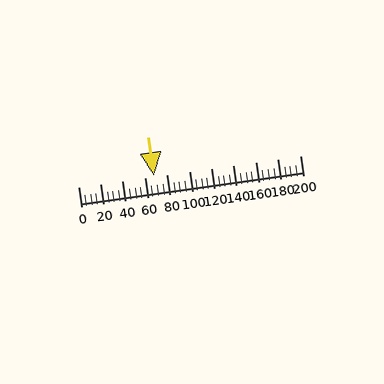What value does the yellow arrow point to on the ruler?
The yellow arrow points to approximately 69.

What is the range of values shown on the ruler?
The ruler shows values from 0 to 200.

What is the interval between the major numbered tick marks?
The major tick marks are spaced 20 units apart.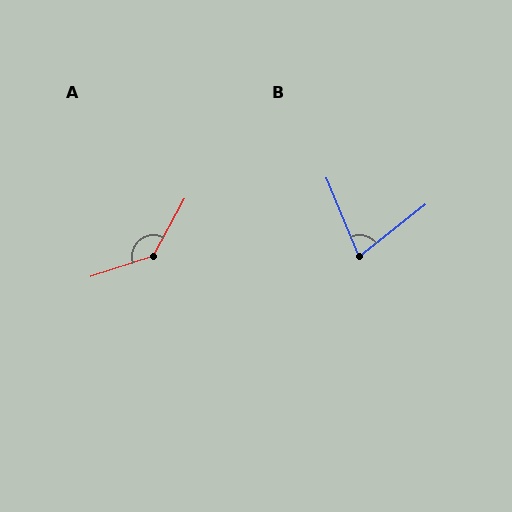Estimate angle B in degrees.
Approximately 74 degrees.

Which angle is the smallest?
B, at approximately 74 degrees.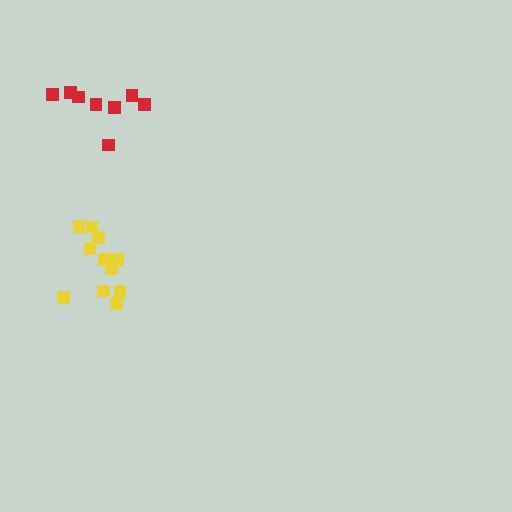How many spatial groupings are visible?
There are 2 spatial groupings.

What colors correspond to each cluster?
The clusters are colored: red, yellow.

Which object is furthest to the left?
The yellow cluster is leftmost.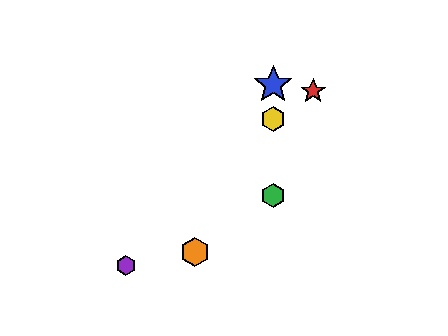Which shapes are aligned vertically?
The blue star, the green hexagon, the yellow hexagon are aligned vertically.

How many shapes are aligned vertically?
3 shapes (the blue star, the green hexagon, the yellow hexagon) are aligned vertically.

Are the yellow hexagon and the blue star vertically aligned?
Yes, both are at x≈273.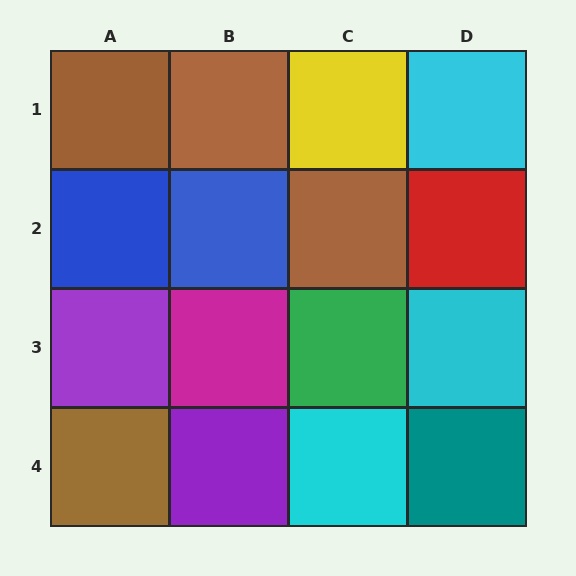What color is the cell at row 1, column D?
Cyan.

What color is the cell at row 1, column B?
Brown.